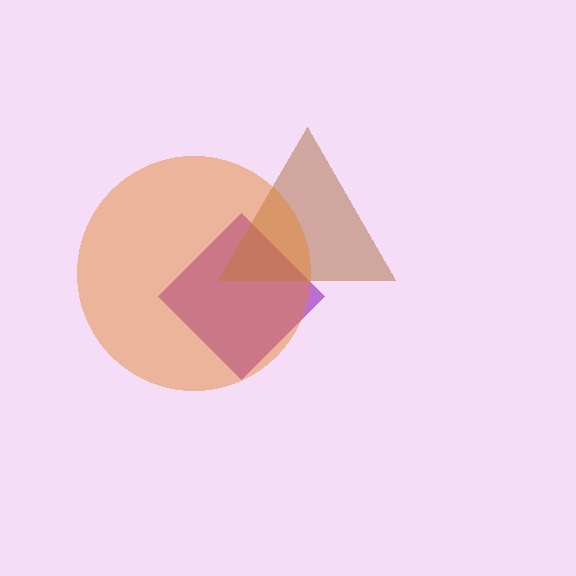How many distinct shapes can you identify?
There are 3 distinct shapes: a purple diamond, a brown triangle, an orange circle.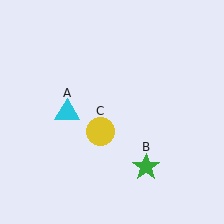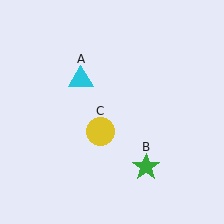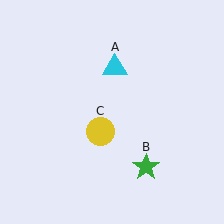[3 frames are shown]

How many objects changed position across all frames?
1 object changed position: cyan triangle (object A).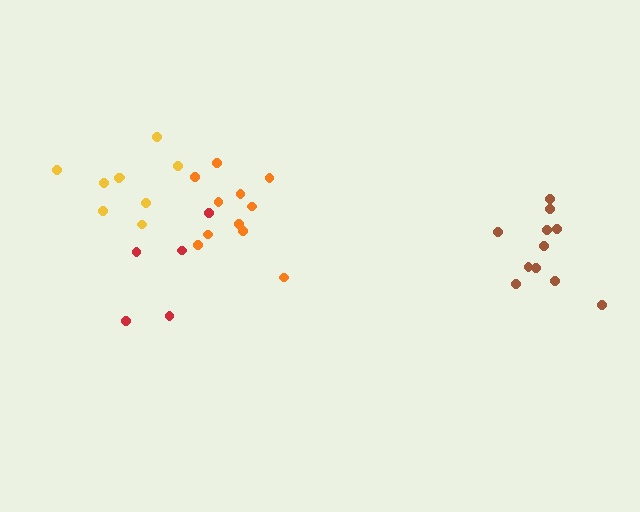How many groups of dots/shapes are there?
There are 4 groups.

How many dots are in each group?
Group 1: 11 dots, Group 2: 5 dots, Group 3: 9 dots, Group 4: 11 dots (36 total).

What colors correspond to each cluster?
The clusters are colored: orange, red, yellow, brown.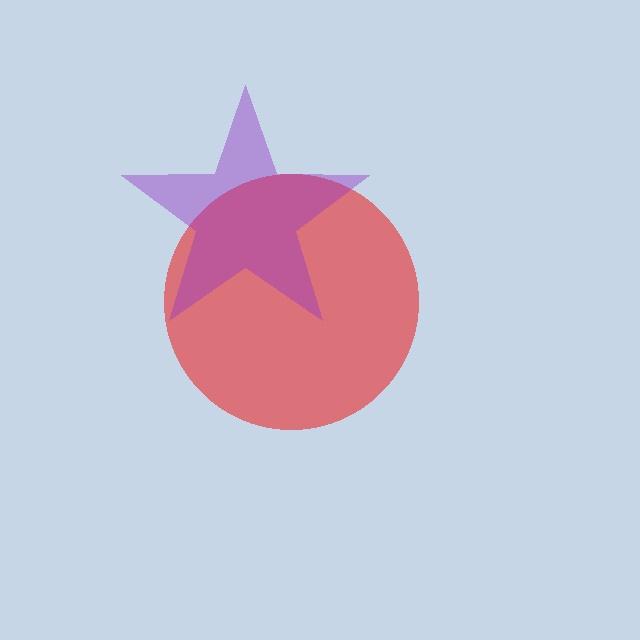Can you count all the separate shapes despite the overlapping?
Yes, there are 2 separate shapes.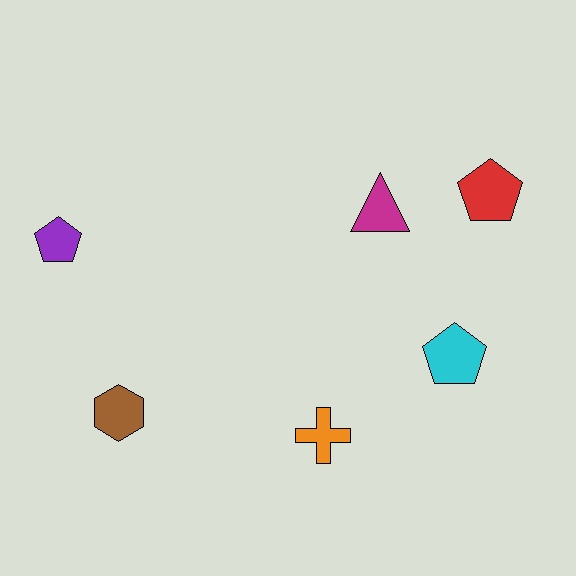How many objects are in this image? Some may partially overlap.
There are 6 objects.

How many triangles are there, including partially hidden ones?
There is 1 triangle.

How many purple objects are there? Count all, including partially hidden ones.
There is 1 purple object.